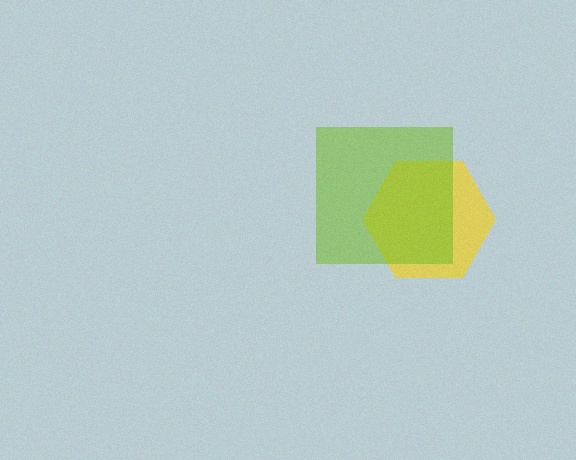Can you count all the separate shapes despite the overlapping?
Yes, there are 2 separate shapes.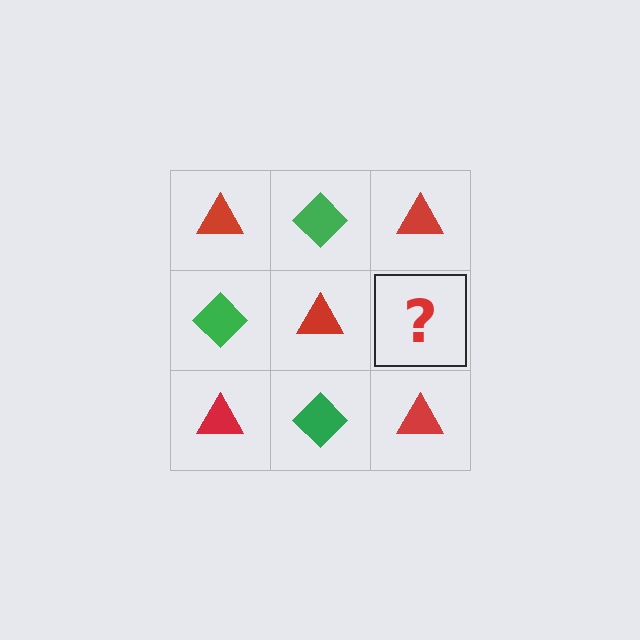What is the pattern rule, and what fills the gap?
The rule is that it alternates red triangle and green diamond in a checkerboard pattern. The gap should be filled with a green diamond.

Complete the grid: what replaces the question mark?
The question mark should be replaced with a green diamond.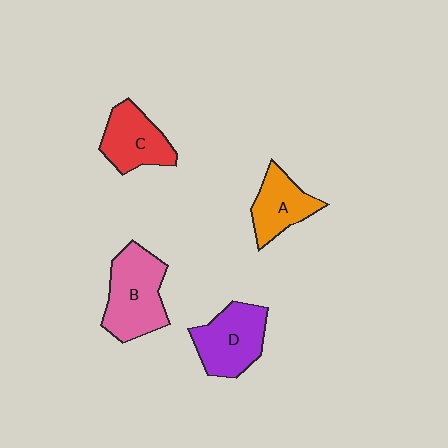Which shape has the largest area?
Shape B (pink).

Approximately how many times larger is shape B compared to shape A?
Approximately 1.5 times.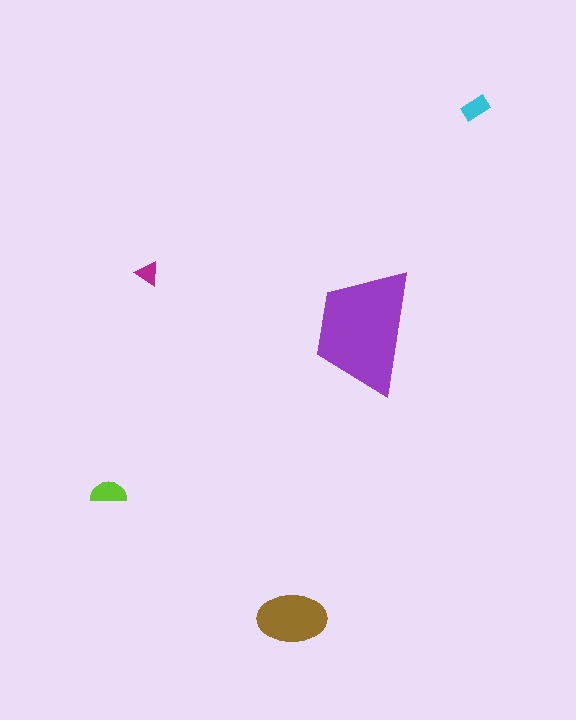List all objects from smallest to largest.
The magenta triangle, the cyan rectangle, the lime semicircle, the brown ellipse, the purple trapezoid.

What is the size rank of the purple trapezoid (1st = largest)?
1st.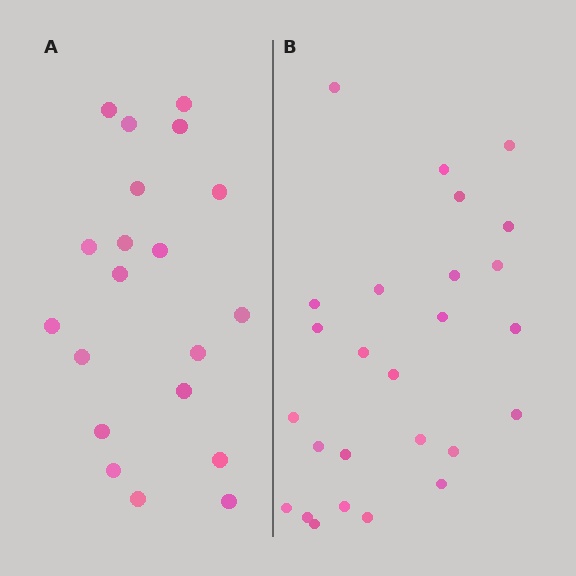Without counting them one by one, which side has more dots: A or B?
Region B (the right region) has more dots.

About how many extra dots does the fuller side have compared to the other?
Region B has about 6 more dots than region A.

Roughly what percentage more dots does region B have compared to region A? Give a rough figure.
About 30% more.